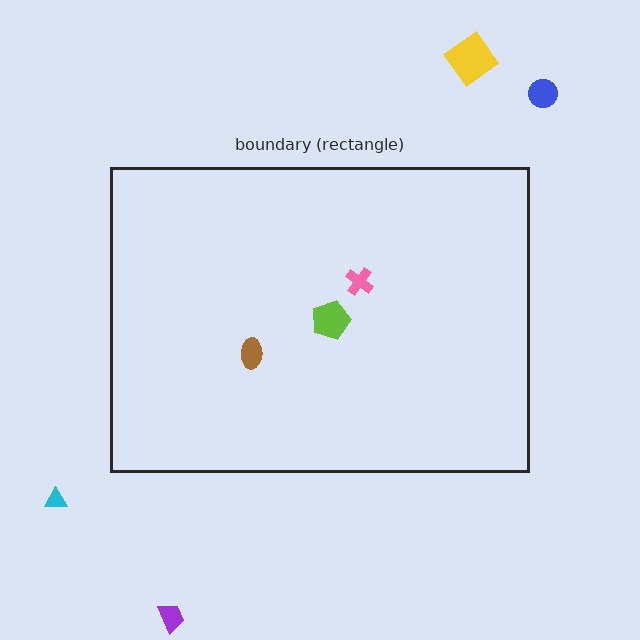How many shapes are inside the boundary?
3 inside, 4 outside.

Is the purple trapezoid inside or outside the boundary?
Outside.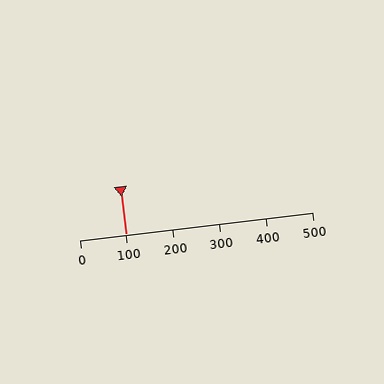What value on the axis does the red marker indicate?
The marker indicates approximately 100.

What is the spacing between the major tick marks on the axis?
The major ticks are spaced 100 apart.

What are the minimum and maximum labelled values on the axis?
The axis runs from 0 to 500.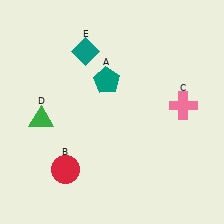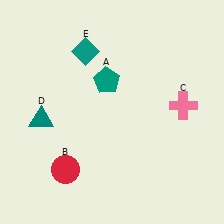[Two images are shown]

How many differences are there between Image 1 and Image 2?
There is 1 difference between the two images.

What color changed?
The triangle (D) changed from green in Image 1 to teal in Image 2.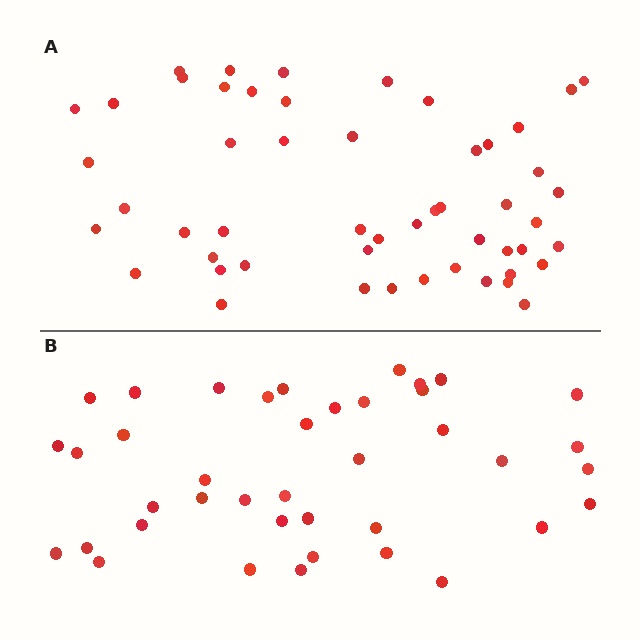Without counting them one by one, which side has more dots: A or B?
Region A (the top region) has more dots.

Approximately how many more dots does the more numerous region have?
Region A has roughly 12 or so more dots than region B.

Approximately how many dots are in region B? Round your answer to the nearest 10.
About 40 dots.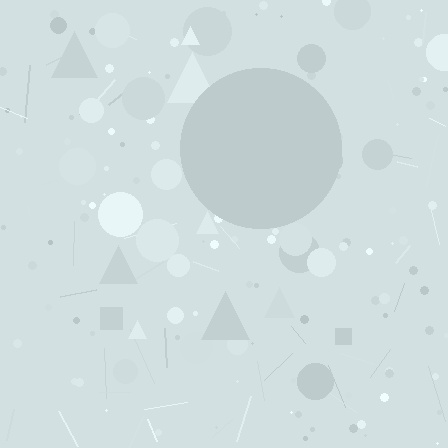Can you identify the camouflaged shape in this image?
The camouflaged shape is a circle.